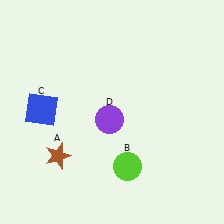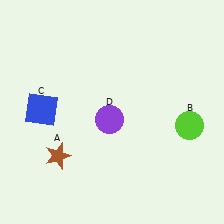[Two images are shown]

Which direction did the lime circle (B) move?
The lime circle (B) moved right.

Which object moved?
The lime circle (B) moved right.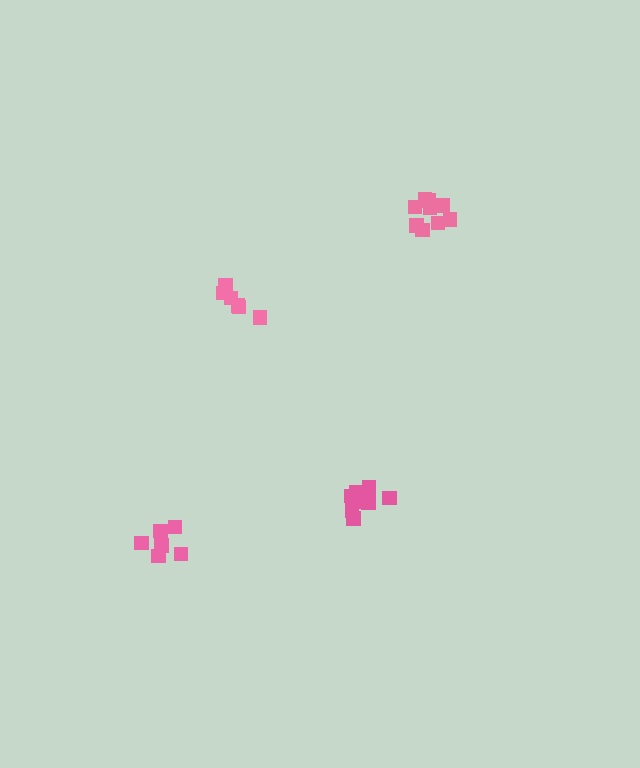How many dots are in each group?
Group 1: 6 dots, Group 2: 9 dots, Group 3: 9 dots, Group 4: 7 dots (31 total).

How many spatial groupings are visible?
There are 4 spatial groupings.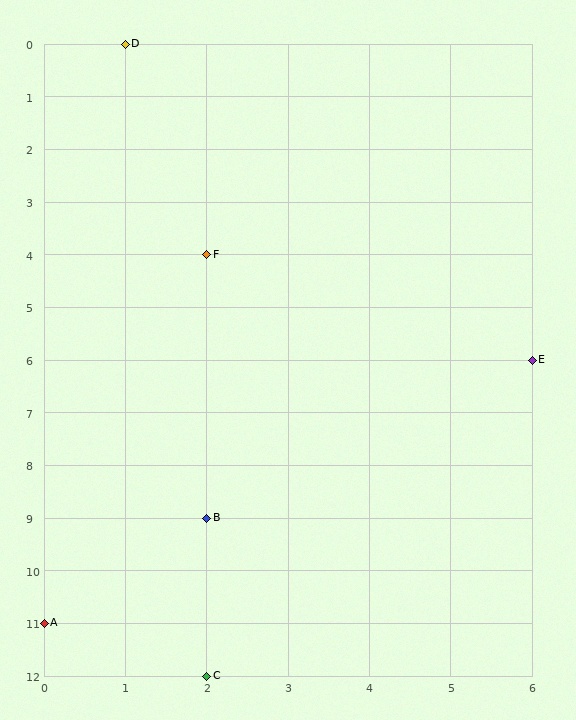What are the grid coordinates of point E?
Point E is at grid coordinates (6, 6).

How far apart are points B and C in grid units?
Points B and C are 3 rows apart.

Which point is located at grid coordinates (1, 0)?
Point D is at (1, 0).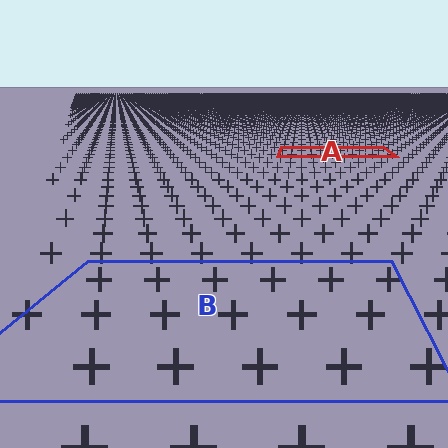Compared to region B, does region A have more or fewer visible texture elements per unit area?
Region A has more texture elements per unit area — they are packed more densely because it is farther away.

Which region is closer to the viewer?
Region B is closer. The texture elements there are larger and more spread out.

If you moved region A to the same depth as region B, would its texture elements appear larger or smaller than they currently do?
They would appear larger. At a closer depth, the same texture elements are projected at a bigger on-screen size.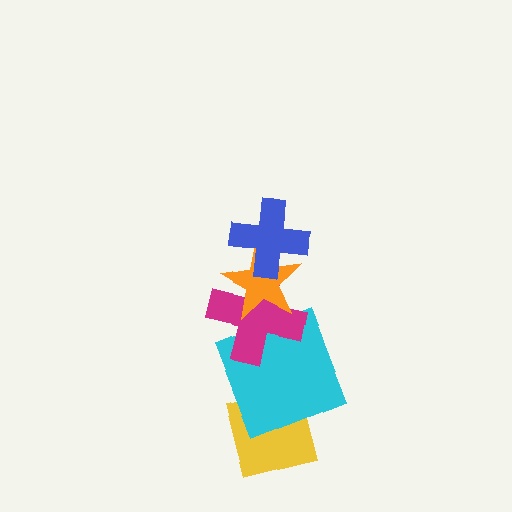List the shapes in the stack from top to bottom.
From top to bottom: the blue cross, the orange star, the magenta cross, the cyan square, the yellow square.